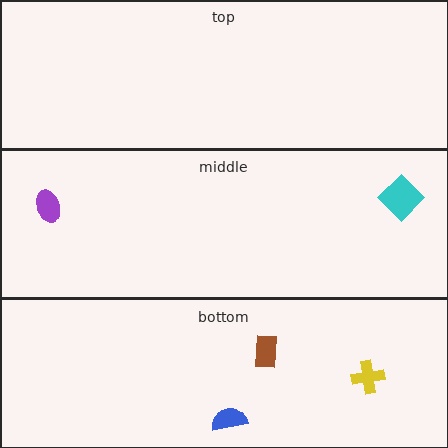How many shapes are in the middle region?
2.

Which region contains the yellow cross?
The bottom region.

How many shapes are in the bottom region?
3.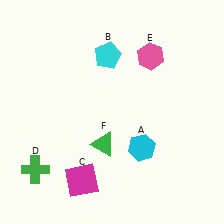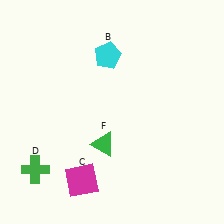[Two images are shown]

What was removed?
The cyan hexagon (A), the pink hexagon (E) were removed in Image 2.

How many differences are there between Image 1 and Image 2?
There are 2 differences between the two images.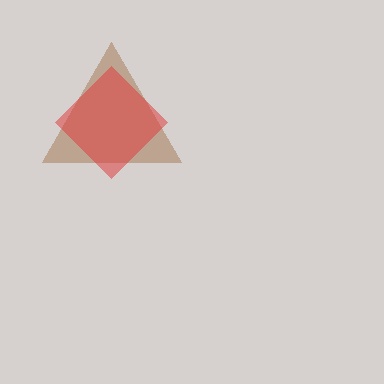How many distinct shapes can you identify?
There are 2 distinct shapes: a brown triangle, a red diamond.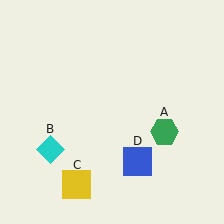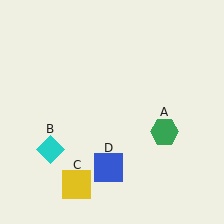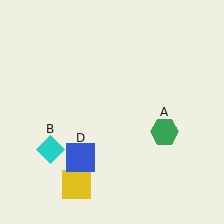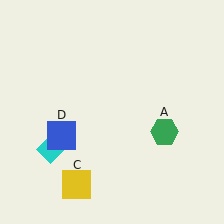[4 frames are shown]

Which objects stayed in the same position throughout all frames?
Green hexagon (object A) and cyan diamond (object B) and yellow square (object C) remained stationary.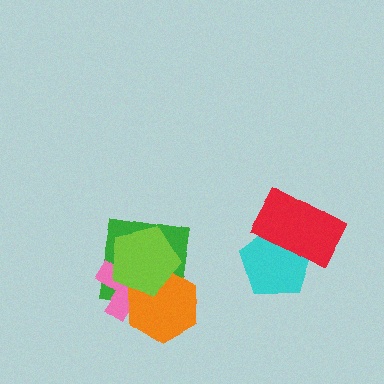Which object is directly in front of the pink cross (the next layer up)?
The orange hexagon is directly in front of the pink cross.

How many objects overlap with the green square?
3 objects overlap with the green square.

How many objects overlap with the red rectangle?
1 object overlaps with the red rectangle.